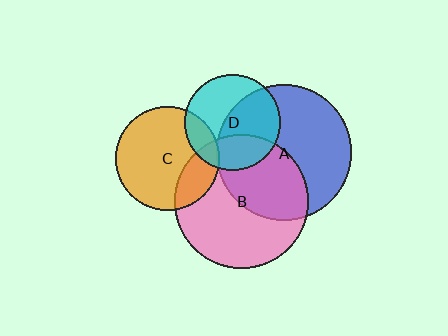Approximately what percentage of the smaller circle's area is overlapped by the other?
Approximately 5%.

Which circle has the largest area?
Circle A (blue).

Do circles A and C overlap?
Yes.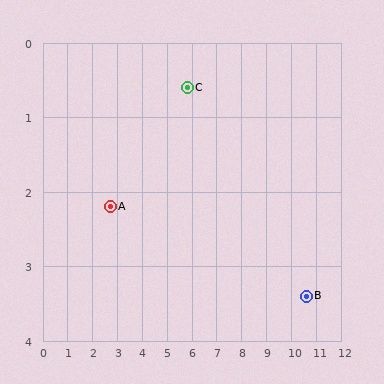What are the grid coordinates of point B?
Point B is at approximately (10.6, 3.4).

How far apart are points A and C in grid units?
Points A and C are about 3.5 grid units apart.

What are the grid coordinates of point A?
Point A is at approximately (2.7, 2.2).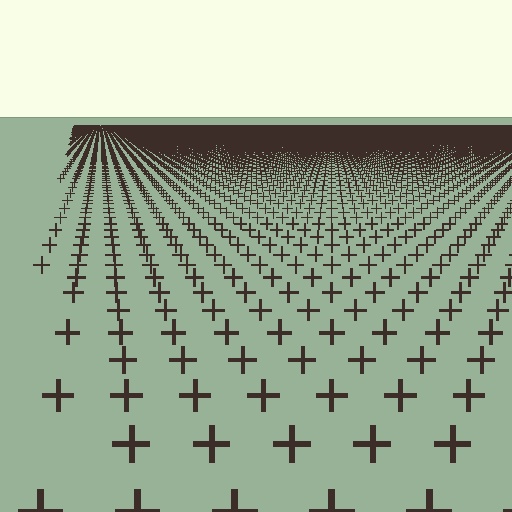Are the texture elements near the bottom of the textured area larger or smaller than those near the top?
Larger. Near the bottom, elements are closer to the viewer and appear at a bigger on-screen size.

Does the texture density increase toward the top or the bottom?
Density increases toward the top.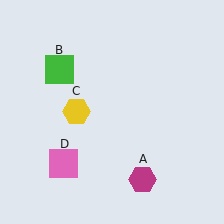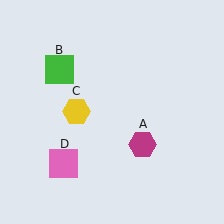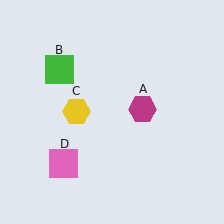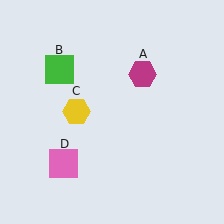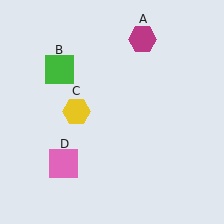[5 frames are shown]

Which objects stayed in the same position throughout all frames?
Green square (object B) and yellow hexagon (object C) and pink square (object D) remained stationary.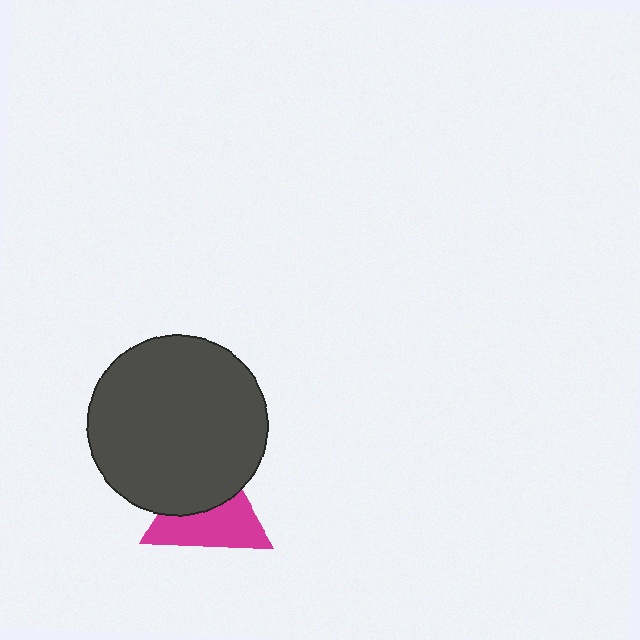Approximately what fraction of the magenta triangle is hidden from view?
Roughly 45% of the magenta triangle is hidden behind the dark gray circle.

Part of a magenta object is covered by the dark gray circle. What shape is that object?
It is a triangle.